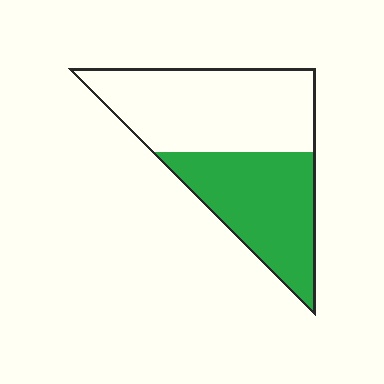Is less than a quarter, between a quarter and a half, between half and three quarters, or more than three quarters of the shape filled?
Between a quarter and a half.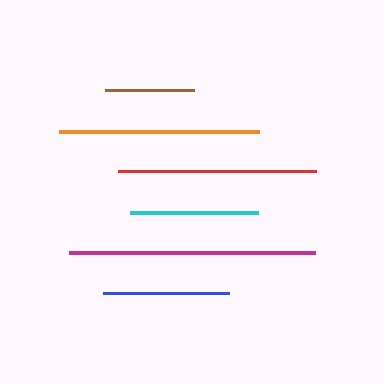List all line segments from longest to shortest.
From longest to shortest: magenta, orange, red, cyan, blue, brown.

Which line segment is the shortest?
The brown line is the shortest at approximately 88 pixels.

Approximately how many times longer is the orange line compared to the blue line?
The orange line is approximately 1.6 times the length of the blue line.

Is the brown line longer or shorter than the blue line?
The blue line is longer than the brown line.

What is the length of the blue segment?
The blue segment is approximately 126 pixels long.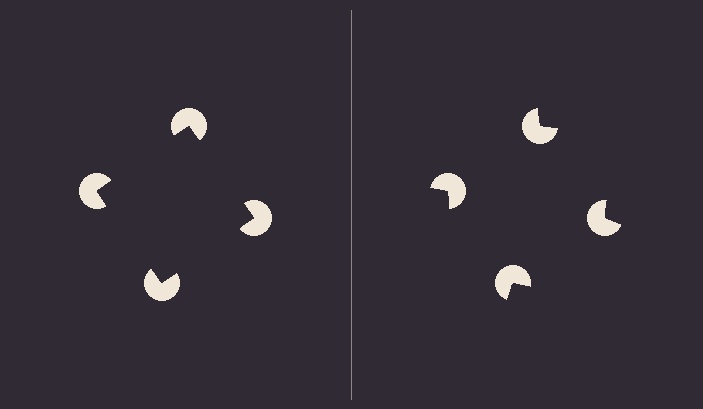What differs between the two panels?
The pac-man discs are positioned identically on both sides; only the wedge orientations differ. On the left they align to a square; on the right they are misaligned.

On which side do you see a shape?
An illusory square appears on the left side. On the right side the wedge cuts are rotated, so no coherent shape forms.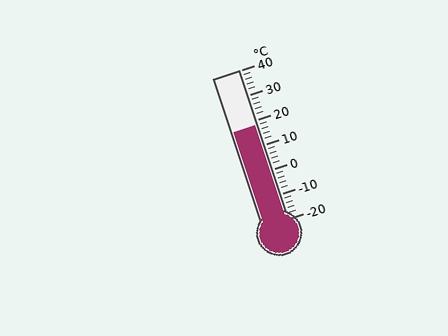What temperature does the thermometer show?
The thermometer shows approximately 18°C.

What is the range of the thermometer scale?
The thermometer scale ranges from -20°C to 40°C.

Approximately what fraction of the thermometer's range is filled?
The thermometer is filled to approximately 65% of its range.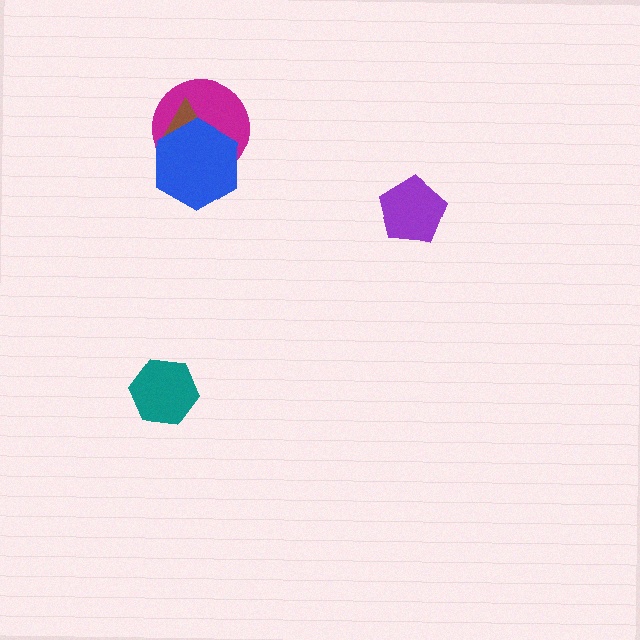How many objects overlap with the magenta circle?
2 objects overlap with the magenta circle.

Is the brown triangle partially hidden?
Yes, it is partially covered by another shape.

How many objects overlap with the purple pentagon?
0 objects overlap with the purple pentagon.